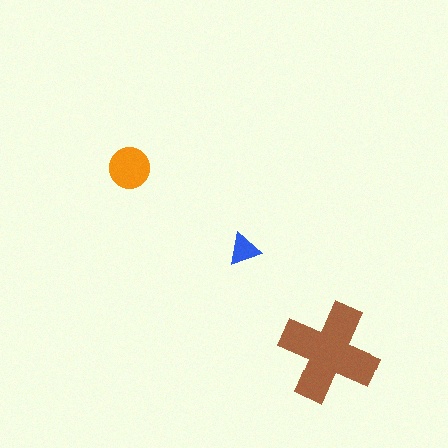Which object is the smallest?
The blue triangle.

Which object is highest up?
The orange circle is topmost.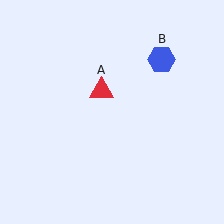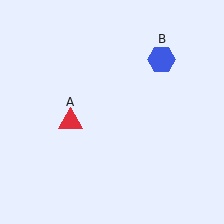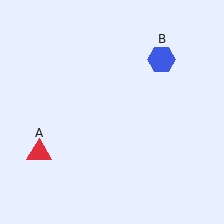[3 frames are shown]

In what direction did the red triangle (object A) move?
The red triangle (object A) moved down and to the left.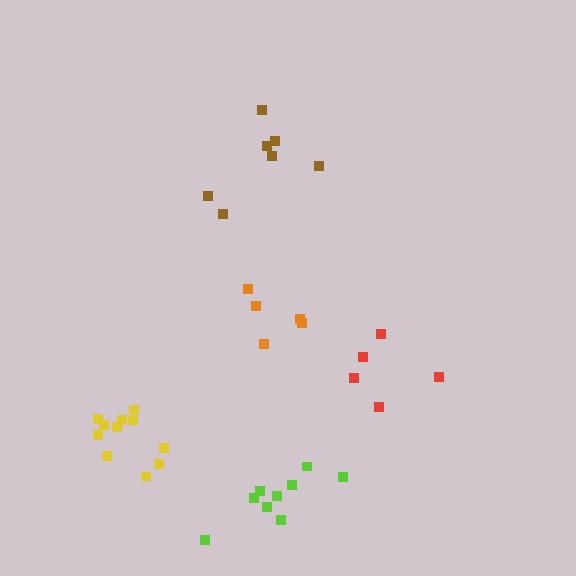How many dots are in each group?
Group 1: 5 dots, Group 2: 11 dots, Group 3: 5 dots, Group 4: 7 dots, Group 5: 9 dots (37 total).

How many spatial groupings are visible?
There are 5 spatial groupings.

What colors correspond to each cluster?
The clusters are colored: orange, yellow, red, brown, lime.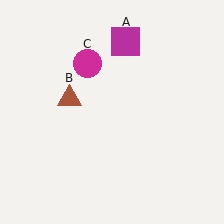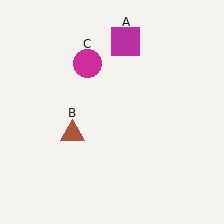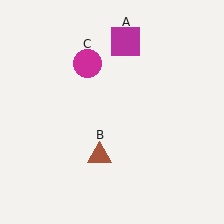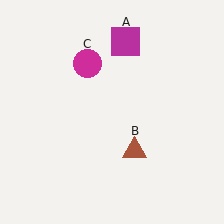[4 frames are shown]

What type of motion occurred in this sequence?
The brown triangle (object B) rotated counterclockwise around the center of the scene.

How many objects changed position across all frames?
1 object changed position: brown triangle (object B).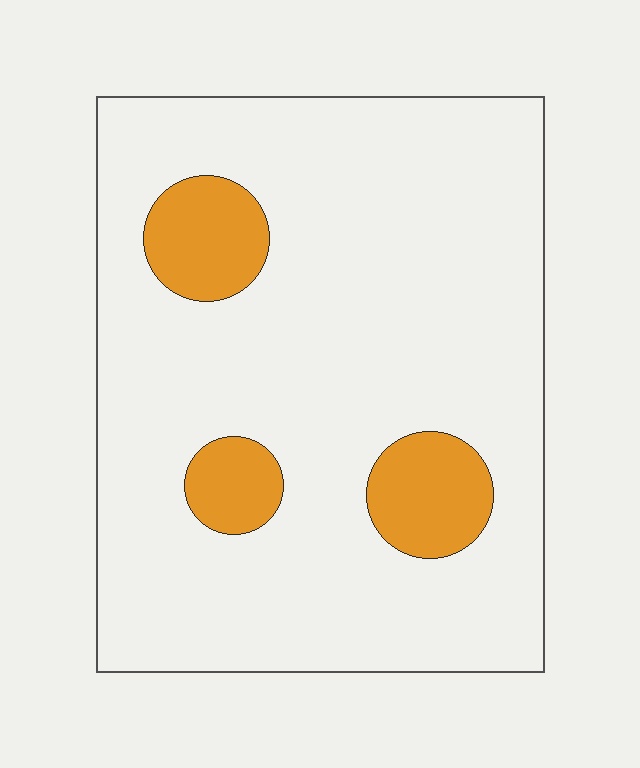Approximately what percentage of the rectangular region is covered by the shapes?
Approximately 15%.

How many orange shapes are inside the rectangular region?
3.